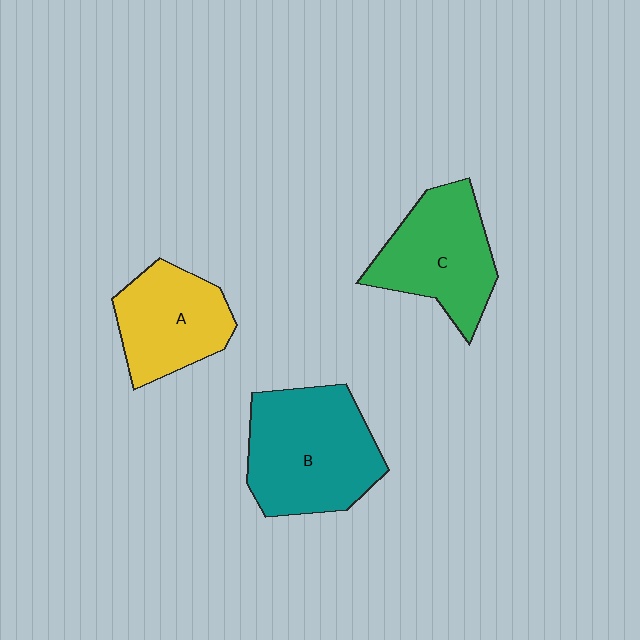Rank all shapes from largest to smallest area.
From largest to smallest: B (teal), C (green), A (yellow).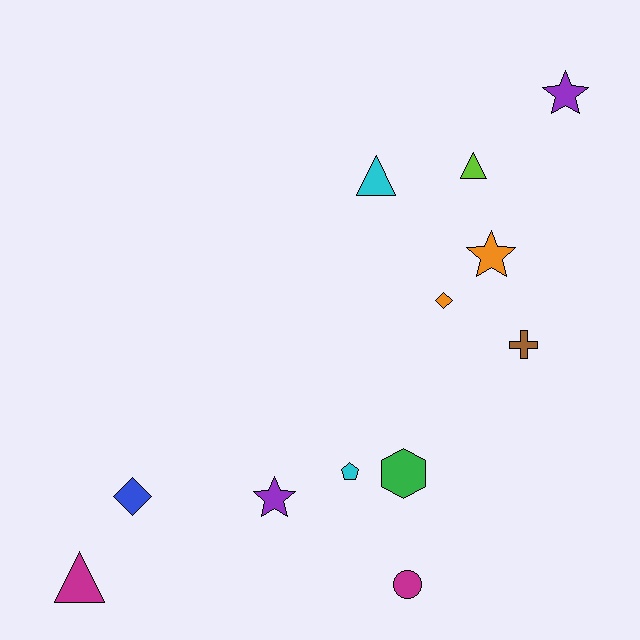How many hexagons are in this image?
There is 1 hexagon.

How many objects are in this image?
There are 12 objects.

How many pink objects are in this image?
There are no pink objects.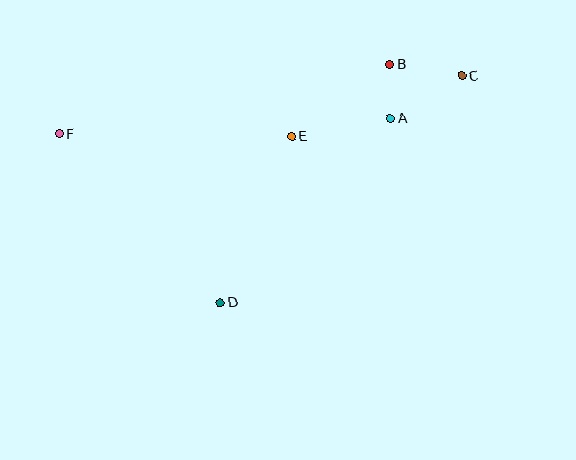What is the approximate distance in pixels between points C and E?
The distance between C and E is approximately 180 pixels.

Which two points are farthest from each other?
Points C and F are farthest from each other.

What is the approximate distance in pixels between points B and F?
The distance between B and F is approximately 338 pixels.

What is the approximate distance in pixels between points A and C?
The distance between A and C is approximately 83 pixels.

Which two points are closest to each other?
Points A and B are closest to each other.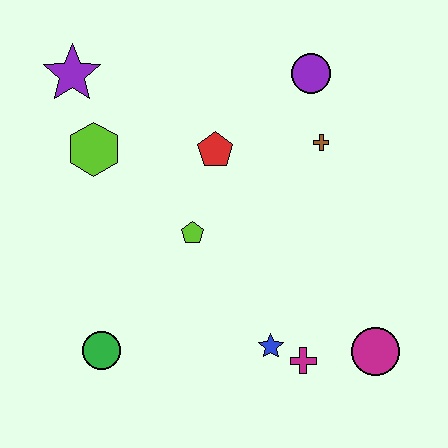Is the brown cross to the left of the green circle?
No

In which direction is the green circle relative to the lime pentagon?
The green circle is below the lime pentagon.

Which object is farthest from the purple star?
The magenta circle is farthest from the purple star.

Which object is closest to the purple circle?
The brown cross is closest to the purple circle.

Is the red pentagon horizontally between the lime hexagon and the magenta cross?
Yes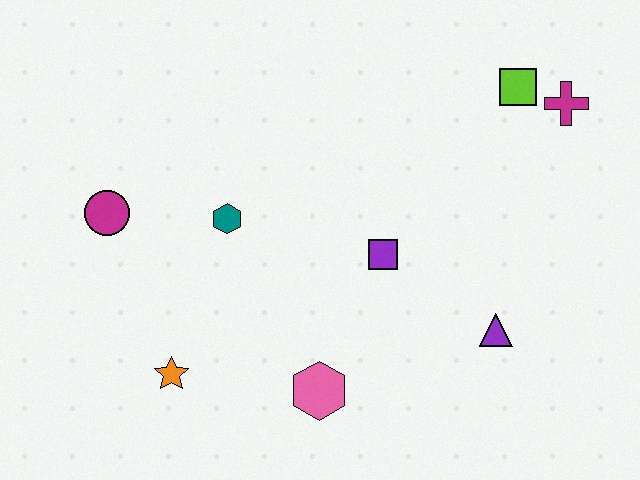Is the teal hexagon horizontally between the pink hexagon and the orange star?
Yes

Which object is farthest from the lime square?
The orange star is farthest from the lime square.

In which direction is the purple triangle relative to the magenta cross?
The purple triangle is below the magenta cross.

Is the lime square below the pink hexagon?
No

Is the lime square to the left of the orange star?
No